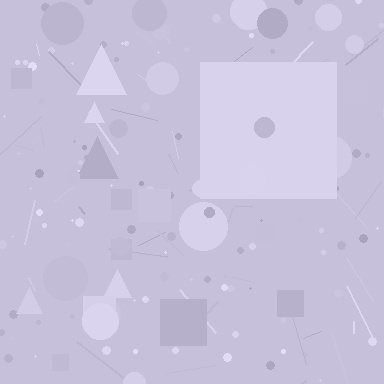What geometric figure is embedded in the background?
A square is embedded in the background.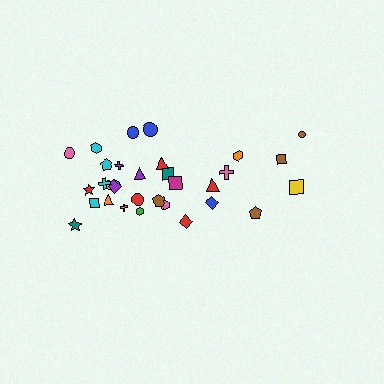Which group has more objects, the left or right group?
The left group.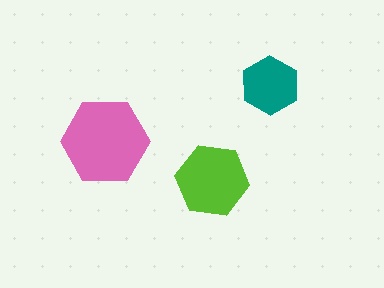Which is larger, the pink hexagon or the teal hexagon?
The pink one.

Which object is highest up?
The teal hexagon is topmost.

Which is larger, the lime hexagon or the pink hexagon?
The pink one.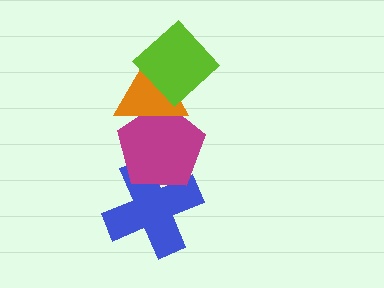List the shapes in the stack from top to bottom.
From top to bottom: the lime diamond, the orange triangle, the magenta pentagon, the blue cross.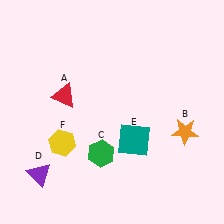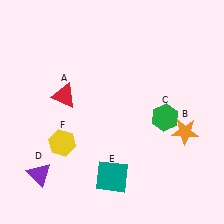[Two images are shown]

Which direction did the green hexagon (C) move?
The green hexagon (C) moved right.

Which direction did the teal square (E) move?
The teal square (E) moved down.